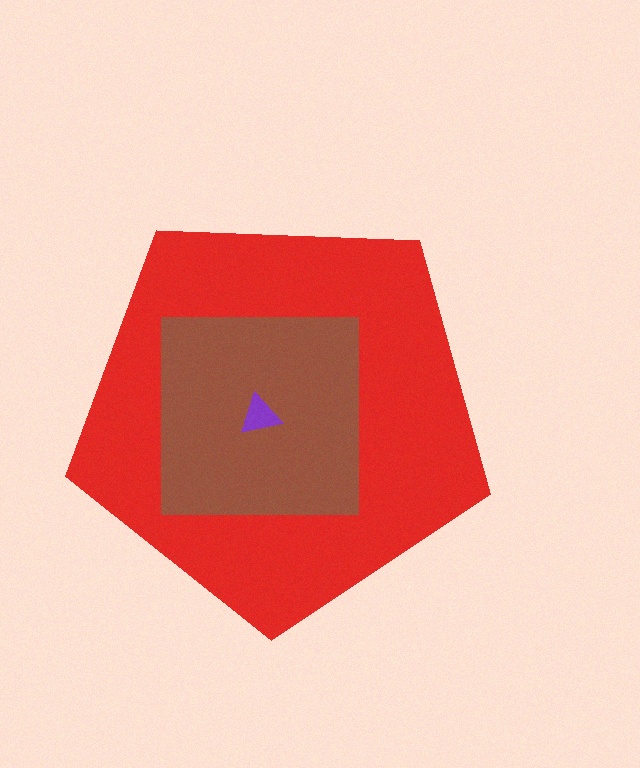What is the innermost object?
The purple triangle.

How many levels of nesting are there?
3.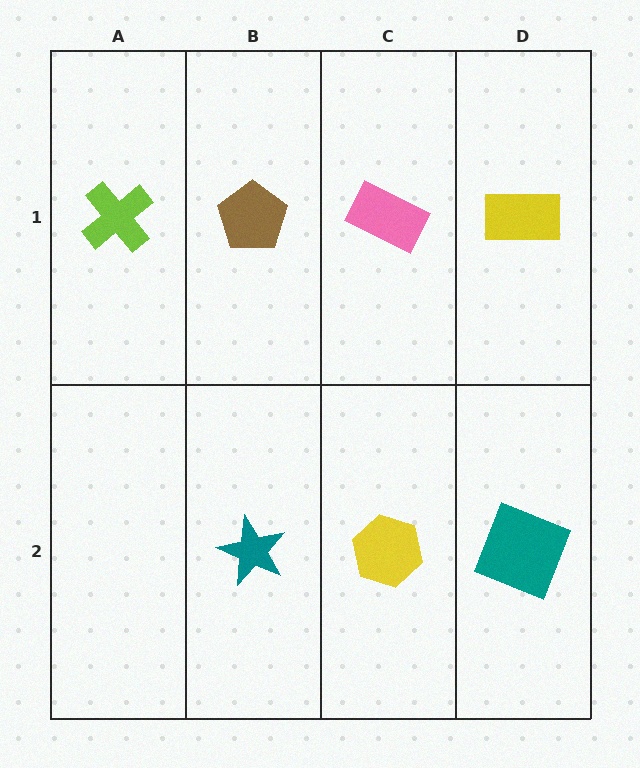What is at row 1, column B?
A brown pentagon.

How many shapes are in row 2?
3 shapes.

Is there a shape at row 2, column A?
No, that cell is empty.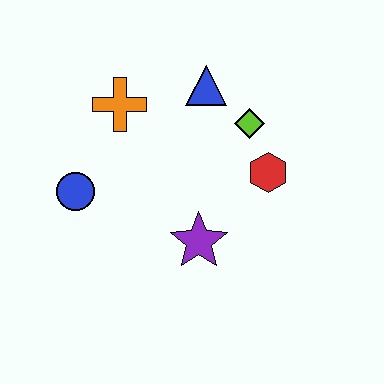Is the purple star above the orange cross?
No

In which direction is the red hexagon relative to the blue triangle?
The red hexagon is below the blue triangle.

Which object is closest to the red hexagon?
The lime diamond is closest to the red hexagon.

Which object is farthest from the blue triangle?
The blue circle is farthest from the blue triangle.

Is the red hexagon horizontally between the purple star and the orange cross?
No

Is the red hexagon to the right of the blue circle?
Yes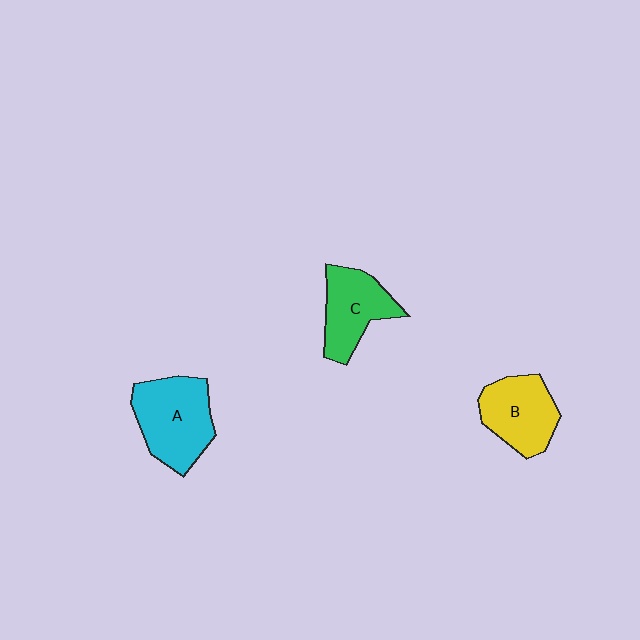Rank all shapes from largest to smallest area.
From largest to smallest: A (cyan), B (yellow), C (green).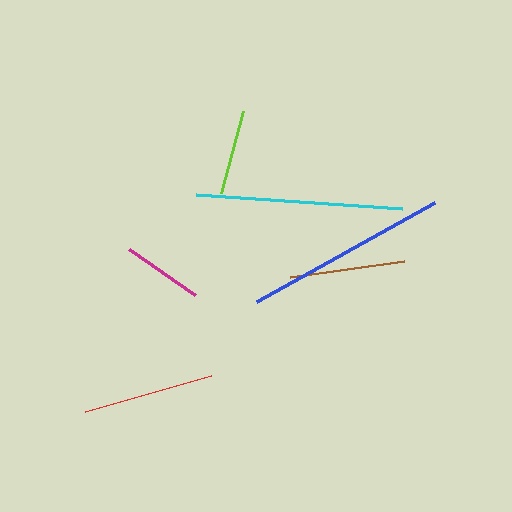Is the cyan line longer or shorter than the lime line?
The cyan line is longer than the lime line.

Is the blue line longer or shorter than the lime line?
The blue line is longer than the lime line.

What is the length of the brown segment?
The brown segment is approximately 115 pixels long.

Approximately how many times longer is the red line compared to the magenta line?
The red line is approximately 1.6 times the length of the magenta line.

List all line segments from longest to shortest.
From longest to shortest: cyan, blue, red, brown, lime, magenta.